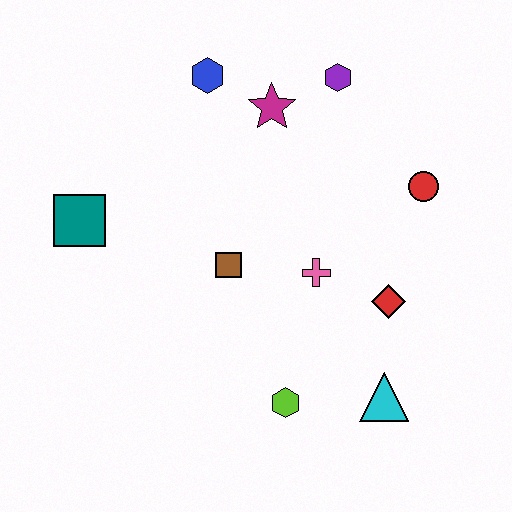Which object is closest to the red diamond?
The pink cross is closest to the red diamond.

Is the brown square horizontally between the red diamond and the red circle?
No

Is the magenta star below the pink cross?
No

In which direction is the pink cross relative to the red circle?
The pink cross is to the left of the red circle.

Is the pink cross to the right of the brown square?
Yes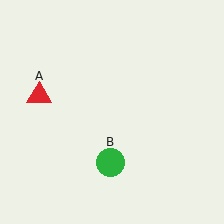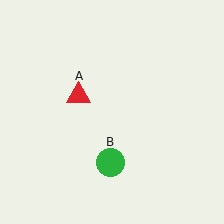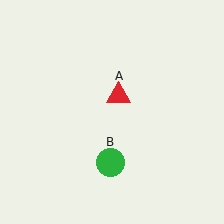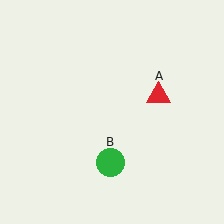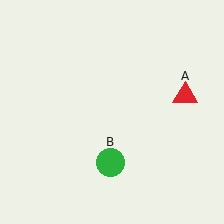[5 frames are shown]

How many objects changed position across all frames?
1 object changed position: red triangle (object A).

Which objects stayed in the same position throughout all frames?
Green circle (object B) remained stationary.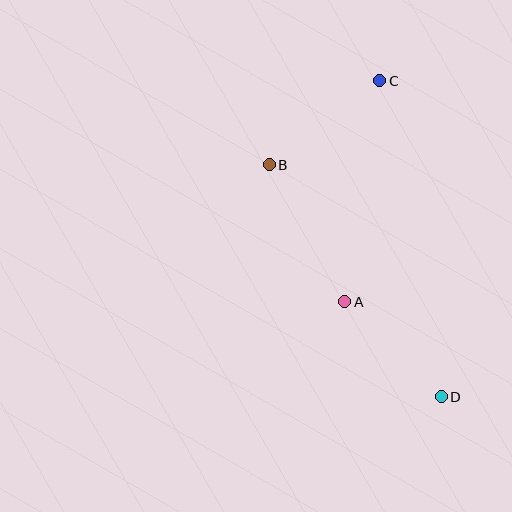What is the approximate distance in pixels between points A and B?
The distance between A and B is approximately 157 pixels.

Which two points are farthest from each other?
Points C and D are farthest from each other.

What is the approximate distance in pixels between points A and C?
The distance between A and C is approximately 224 pixels.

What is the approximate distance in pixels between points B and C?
The distance between B and C is approximately 139 pixels.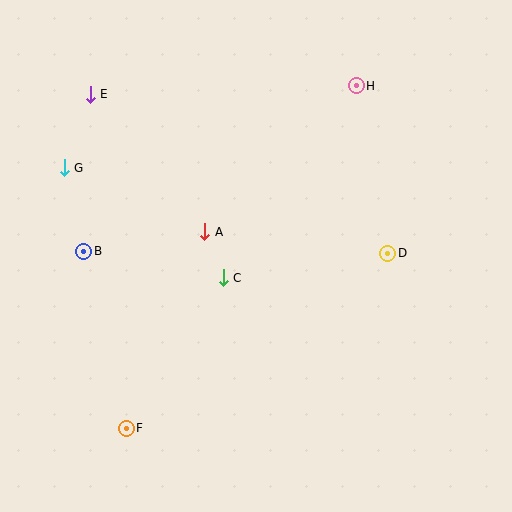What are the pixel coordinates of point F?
Point F is at (126, 428).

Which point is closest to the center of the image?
Point C at (223, 278) is closest to the center.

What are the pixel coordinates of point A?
Point A is at (205, 232).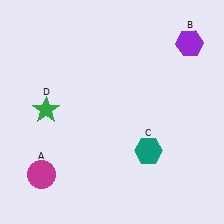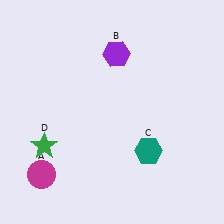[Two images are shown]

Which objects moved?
The objects that moved are: the purple hexagon (B), the green star (D).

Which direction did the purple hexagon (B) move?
The purple hexagon (B) moved left.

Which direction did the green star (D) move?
The green star (D) moved down.